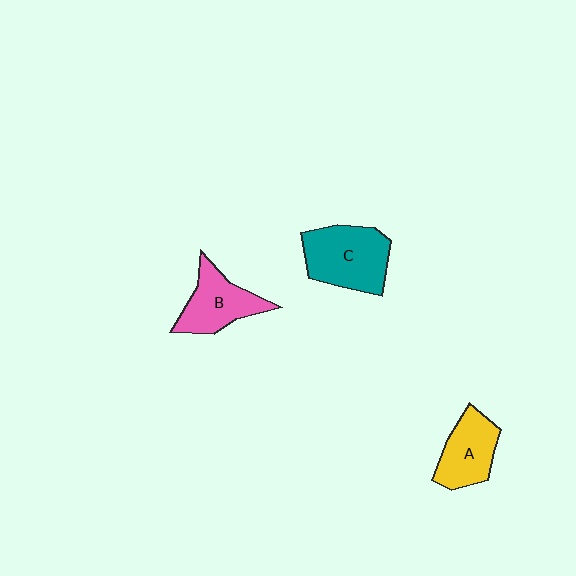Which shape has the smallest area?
Shape A (yellow).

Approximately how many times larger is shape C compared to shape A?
Approximately 1.4 times.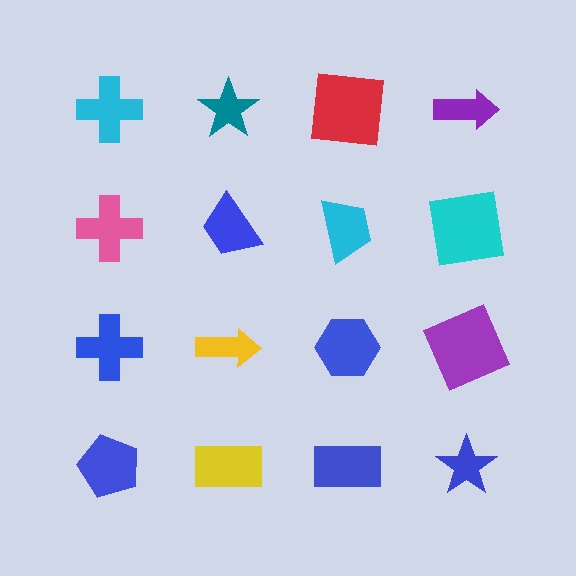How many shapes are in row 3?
4 shapes.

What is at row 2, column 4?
A cyan square.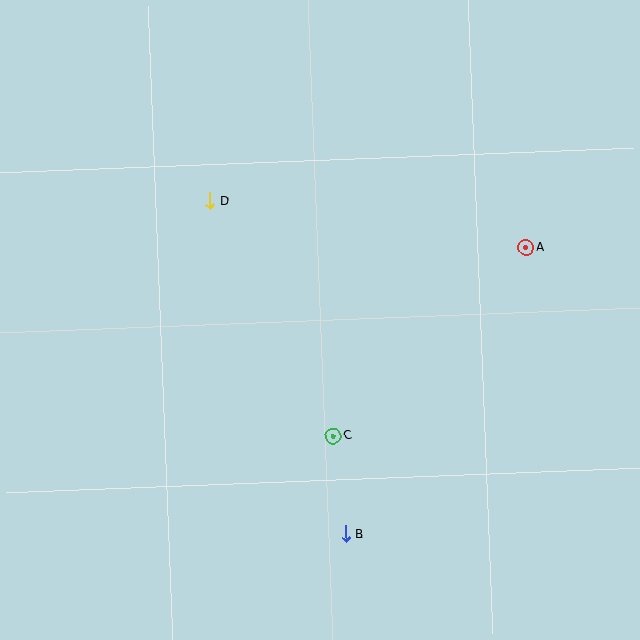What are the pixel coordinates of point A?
Point A is at (526, 248).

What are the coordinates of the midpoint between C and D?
The midpoint between C and D is at (272, 318).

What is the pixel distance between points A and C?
The distance between A and C is 270 pixels.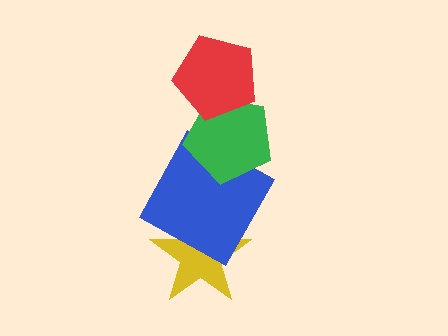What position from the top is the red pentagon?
The red pentagon is 1st from the top.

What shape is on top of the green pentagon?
The red pentagon is on top of the green pentagon.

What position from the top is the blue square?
The blue square is 3rd from the top.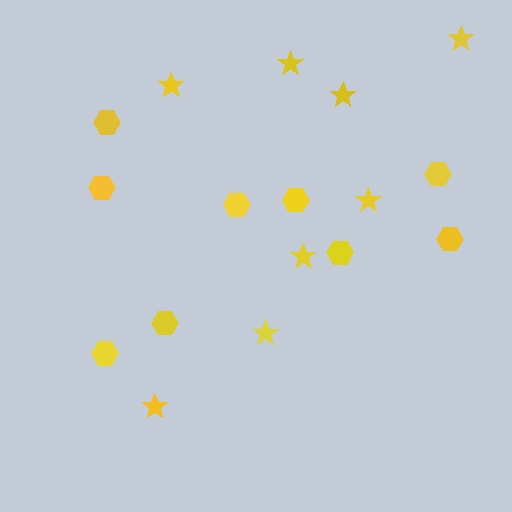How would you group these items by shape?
There are 2 groups: one group of stars (8) and one group of hexagons (9).